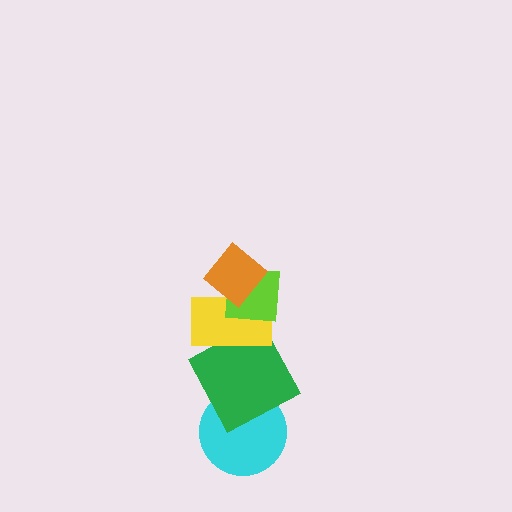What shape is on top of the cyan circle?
The green square is on top of the cyan circle.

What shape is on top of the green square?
The yellow rectangle is on top of the green square.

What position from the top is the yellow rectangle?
The yellow rectangle is 3rd from the top.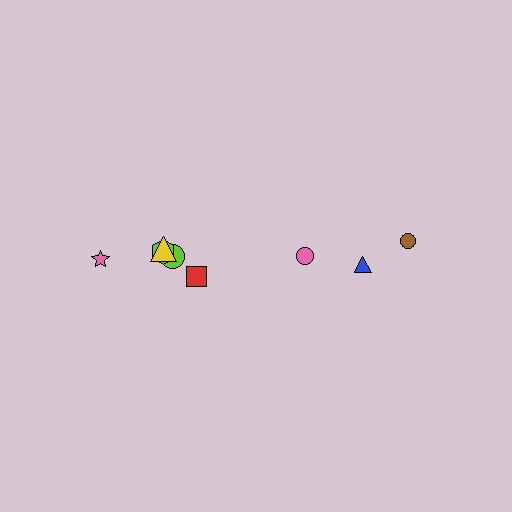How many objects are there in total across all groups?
There are 8 objects.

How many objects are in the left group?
There are 5 objects.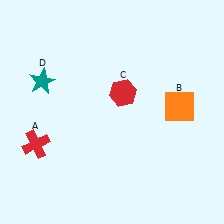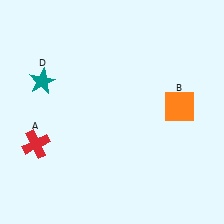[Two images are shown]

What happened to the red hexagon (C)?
The red hexagon (C) was removed in Image 2. It was in the top-right area of Image 1.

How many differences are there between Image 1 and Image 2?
There is 1 difference between the two images.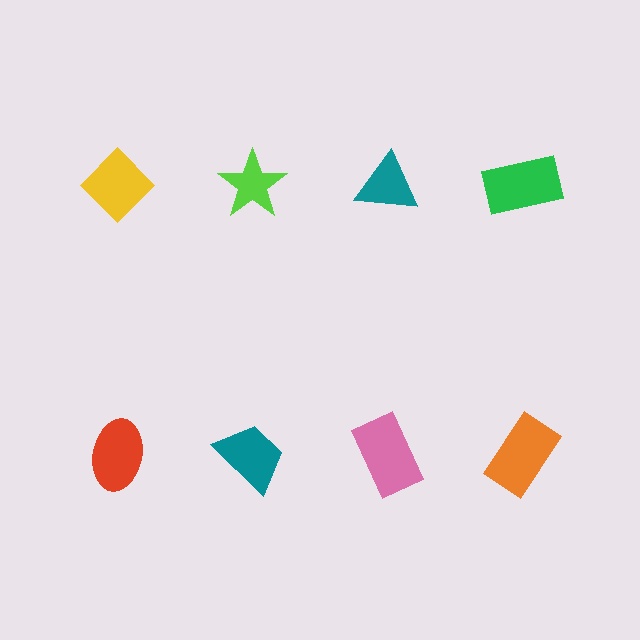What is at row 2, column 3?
A pink rectangle.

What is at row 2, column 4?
An orange rectangle.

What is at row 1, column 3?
A teal triangle.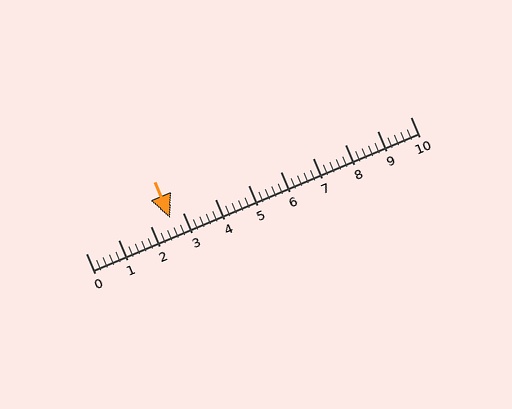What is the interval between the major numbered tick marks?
The major tick marks are spaced 1 units apart.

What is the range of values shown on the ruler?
The ruler shows values from 0 to 10.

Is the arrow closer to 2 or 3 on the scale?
The arrow is closer to 3.